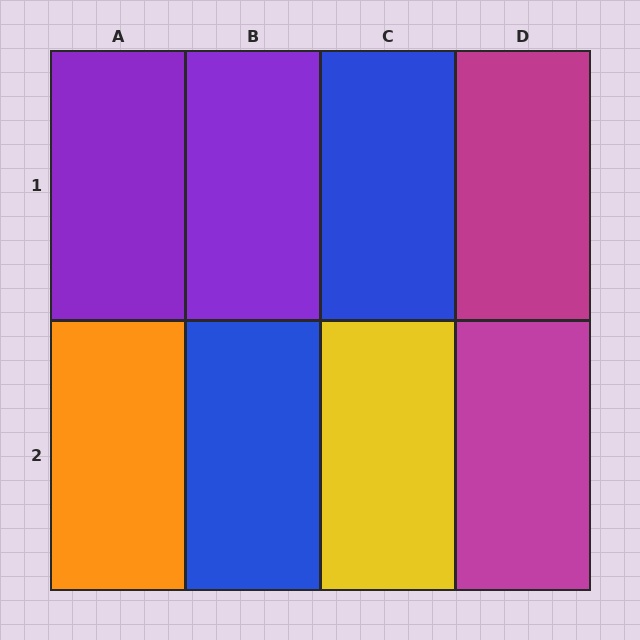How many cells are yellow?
1 cell is yellow.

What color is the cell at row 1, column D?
Magenta.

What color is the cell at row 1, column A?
Purple.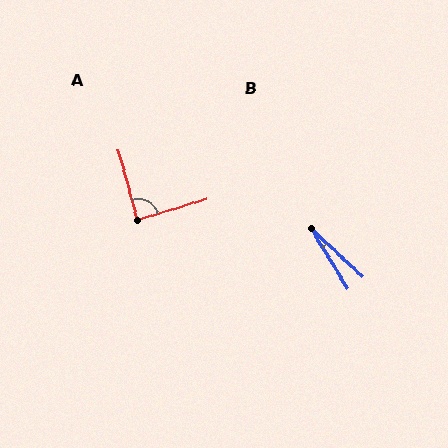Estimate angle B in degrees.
Approximately 16 degrees.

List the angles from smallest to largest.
B (16°), A (88°).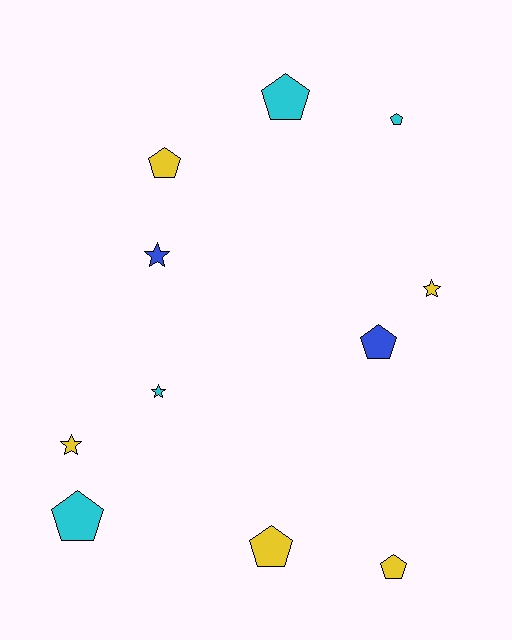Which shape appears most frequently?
Pentagon, with 7 objects.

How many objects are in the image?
There are 11 objects.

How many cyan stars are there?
There is 1 cyan star.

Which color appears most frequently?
Yellow, with 5 objects.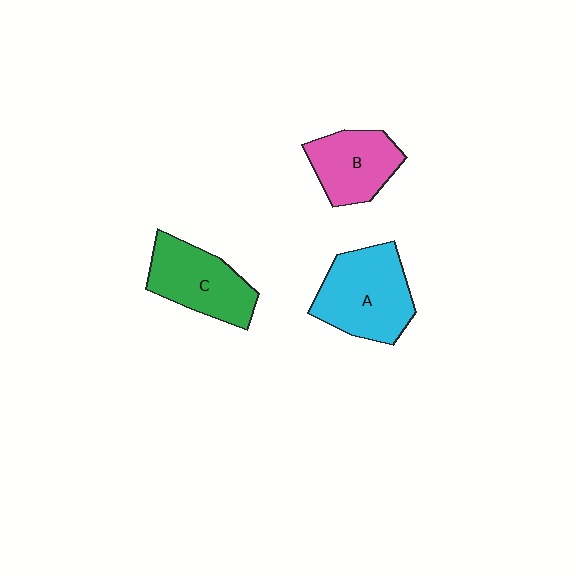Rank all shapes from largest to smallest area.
From largest to smallest: A (cyan), C (green), B (pink).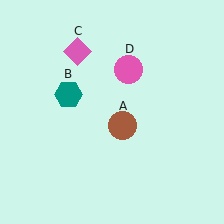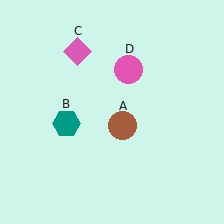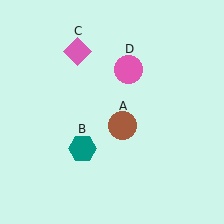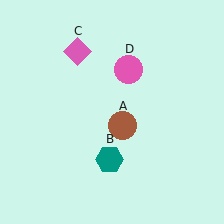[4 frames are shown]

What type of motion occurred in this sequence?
The teal hexagon (object B) rotated counterclockwise around the center of the scene.